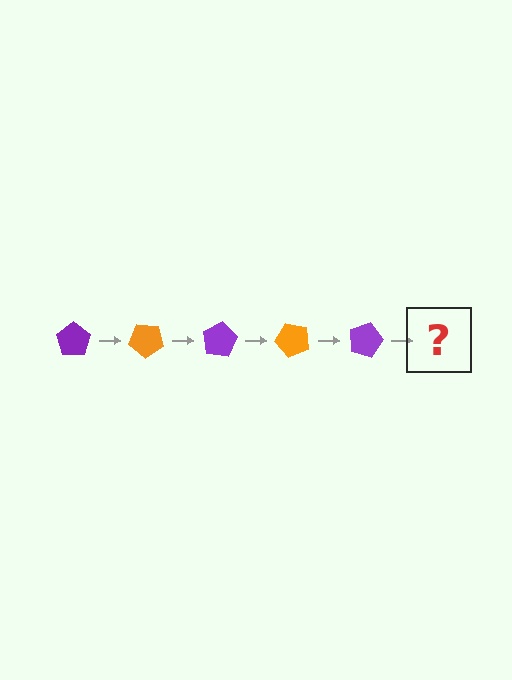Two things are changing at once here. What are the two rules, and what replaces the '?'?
The two rules are that it rotates 40 degrees each step and the color cycles through purple and orange. The '?' should be an orange pentagon, rotated 200 degrees from the start.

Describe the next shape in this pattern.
It should be an orange pentagon, rotated 200 degrees from the start.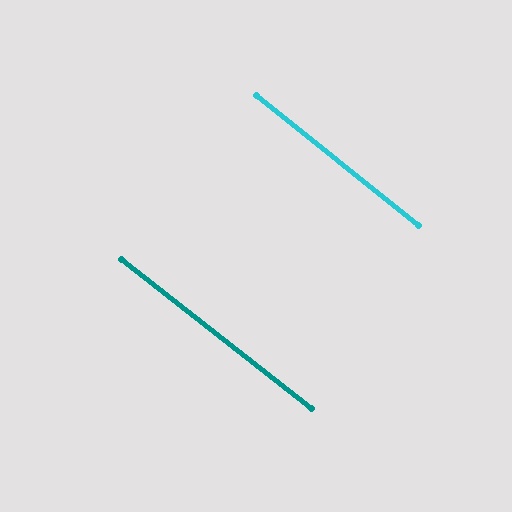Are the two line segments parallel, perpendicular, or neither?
Parallel — their directions differ by only 0.6°.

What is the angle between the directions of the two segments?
Approximately 1 degree.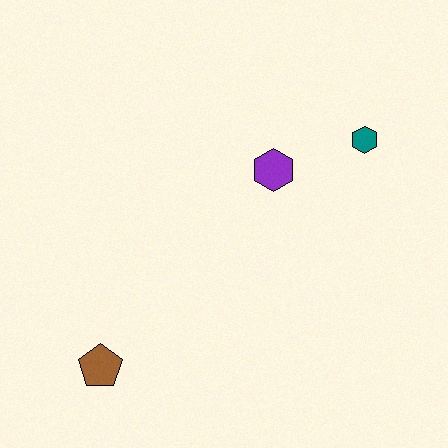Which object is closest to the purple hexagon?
The teal hexagon is closest to the purple hexagon.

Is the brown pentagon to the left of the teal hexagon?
Yes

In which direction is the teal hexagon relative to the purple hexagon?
The teal hexagon is to the right of the purple hexagon.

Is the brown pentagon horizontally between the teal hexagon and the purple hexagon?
No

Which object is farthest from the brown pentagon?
The teal hexagon is farthest from the brown pentagon.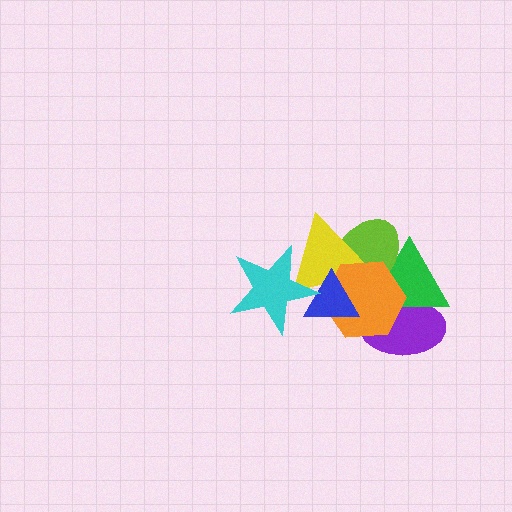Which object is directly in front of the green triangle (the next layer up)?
The lime ellipse is directly in front of the green triangle.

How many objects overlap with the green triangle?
3 objects overlap with the green triangle.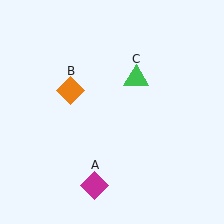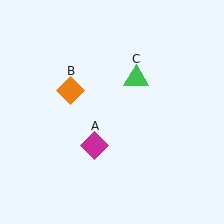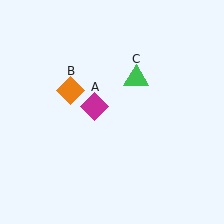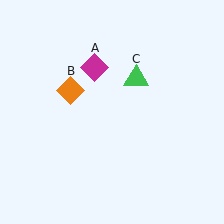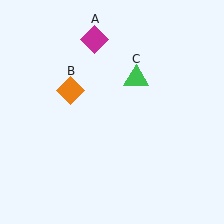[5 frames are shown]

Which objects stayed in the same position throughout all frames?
Orange diamond (object B) and green triangle (object C) remained stationary.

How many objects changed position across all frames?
1 object changed position: magenta diamond (object A).